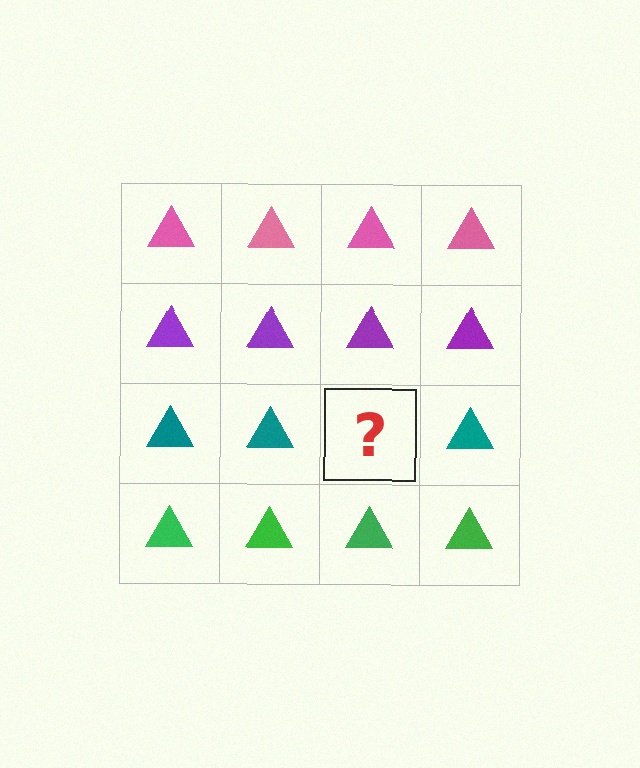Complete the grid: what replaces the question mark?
The question mark should be replaced with a teal triangle.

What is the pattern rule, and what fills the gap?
The rule is that each row has a consistent color. The gap should be filled with a teal triangle.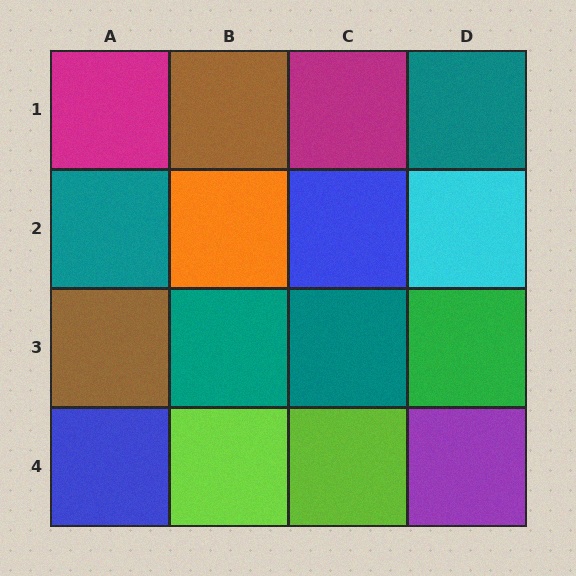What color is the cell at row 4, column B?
Lime.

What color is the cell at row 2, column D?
Cyan.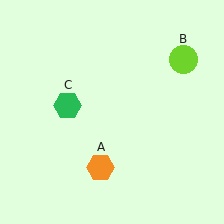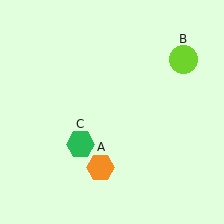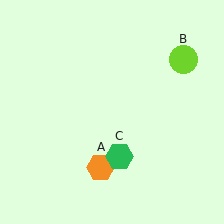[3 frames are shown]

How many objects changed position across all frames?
1 object changed position: green hexagon (object C).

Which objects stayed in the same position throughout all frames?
Orange hexagon (object A) and lime circle (object B) remained stationary.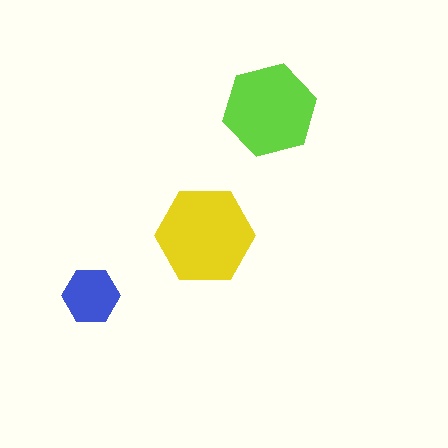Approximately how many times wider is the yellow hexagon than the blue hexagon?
About 1.5 times wider.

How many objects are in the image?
There are 3 objects in the image.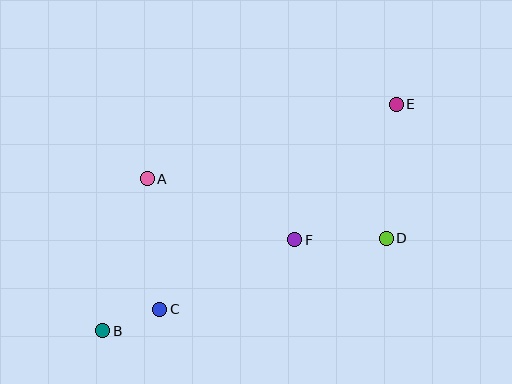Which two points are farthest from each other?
Points B and E are farthest from each other.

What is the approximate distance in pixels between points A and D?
The distance between A and D is approximately 246 pixels.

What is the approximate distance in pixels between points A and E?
The distance between A and E is approximately 260 pixels.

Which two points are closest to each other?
Points B and C are closest to each other.